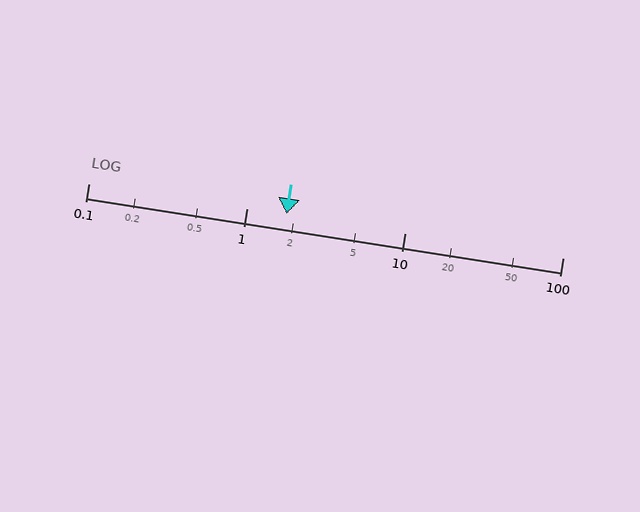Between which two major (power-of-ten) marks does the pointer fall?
The pointer is between 1 and 10.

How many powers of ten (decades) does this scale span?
The scale spans 3 decades, from 0.1 to 100.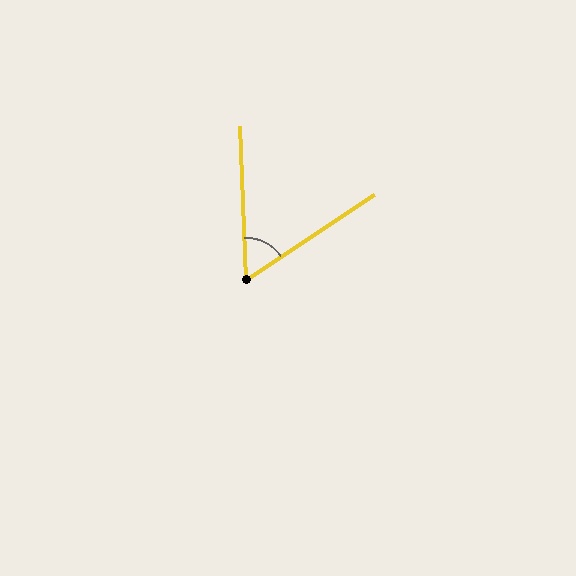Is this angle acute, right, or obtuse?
It is acute.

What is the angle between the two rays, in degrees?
Approximately 59 degrees.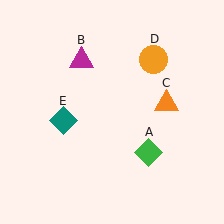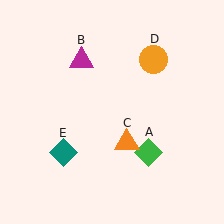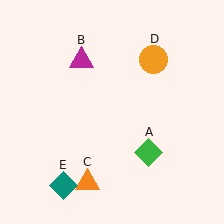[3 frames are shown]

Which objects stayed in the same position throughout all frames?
Green diamond (object A) and magenta triangle (object B) and orange circle (object D) remained stationary.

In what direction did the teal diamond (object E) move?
The teal diamond (object E) moved down.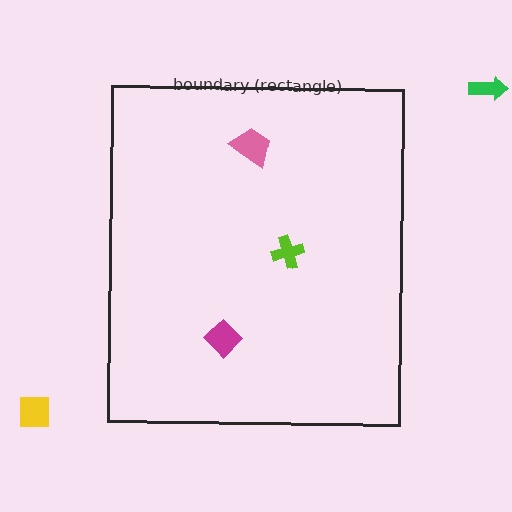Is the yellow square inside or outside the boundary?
Outside.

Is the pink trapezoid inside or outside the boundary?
Inside.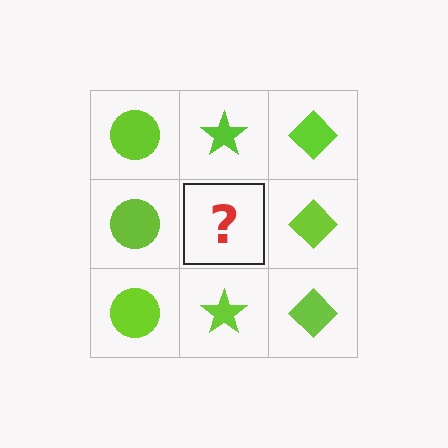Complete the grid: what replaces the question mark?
The question mark should be replaced with a lime star.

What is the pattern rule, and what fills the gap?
The rule is that each column has a consistent shape. The gap should be filled with a lime star.